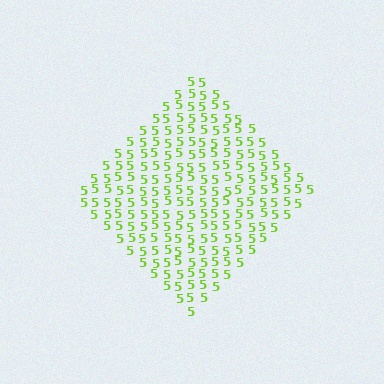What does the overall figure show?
The overall figure shows a diamond.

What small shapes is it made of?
It is made of small digit 5's.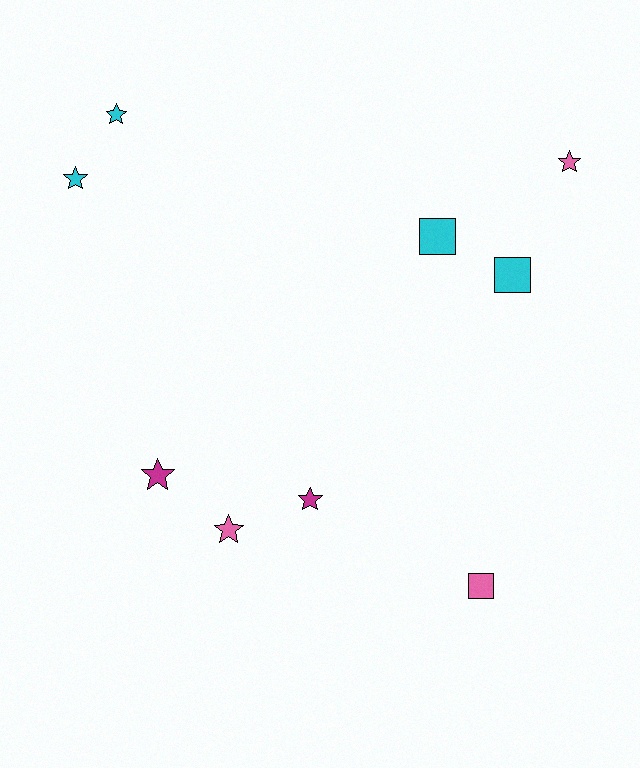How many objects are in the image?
There are 9 objects.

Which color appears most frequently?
Cyan, with 4 objects.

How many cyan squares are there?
There are 2 cyan squares.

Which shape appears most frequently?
Star, with 6 objects.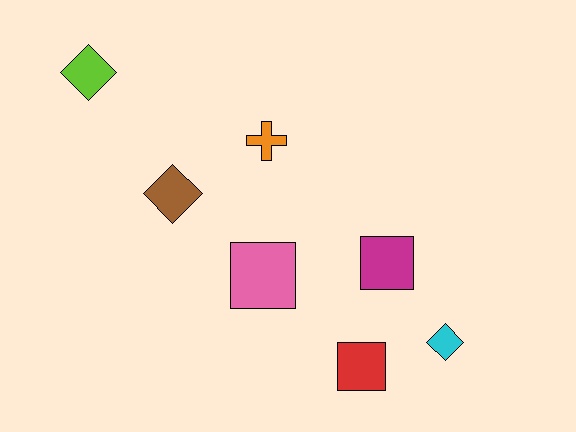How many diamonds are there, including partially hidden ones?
There are 3 diamonds.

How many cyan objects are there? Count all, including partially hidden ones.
There is 1 cyan object.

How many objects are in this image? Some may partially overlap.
There are 7 objects.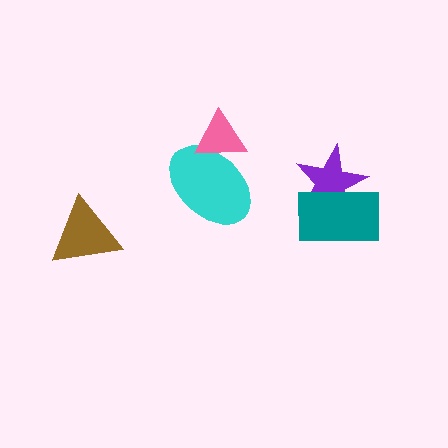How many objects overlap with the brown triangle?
0 objects overlap with the brown triangle.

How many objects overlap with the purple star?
1 object overlaps with the purple star.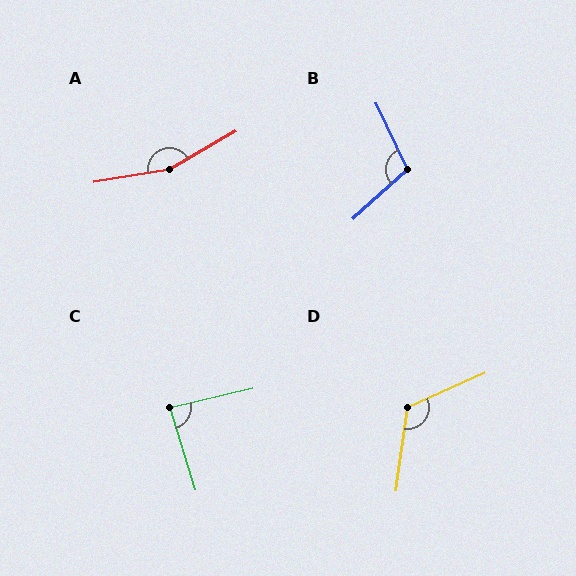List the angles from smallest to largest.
C (86°), B (107°), D (122°), A (159°).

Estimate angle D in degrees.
Approximately 122 degrees.